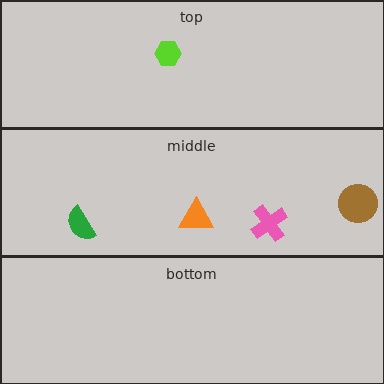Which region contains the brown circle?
The middle region.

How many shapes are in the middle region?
4.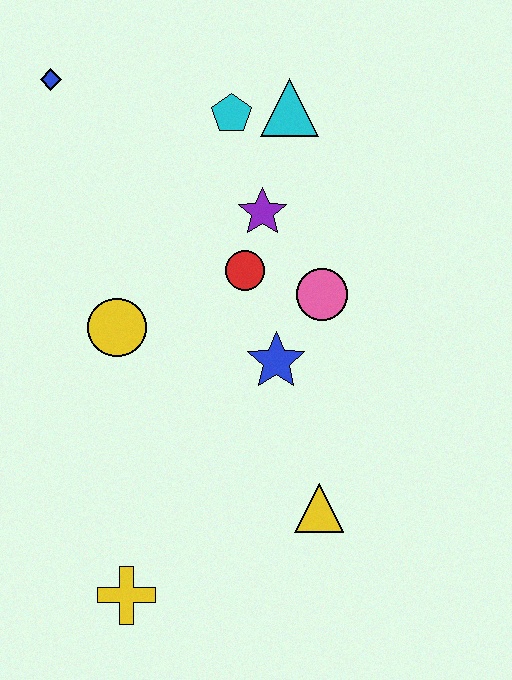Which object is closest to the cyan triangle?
The cyan pentagon is closest to the cyan triangle.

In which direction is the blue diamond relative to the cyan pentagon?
The blue diamond is to the left of the cyan pentagon.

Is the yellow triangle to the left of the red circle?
No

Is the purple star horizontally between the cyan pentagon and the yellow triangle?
Yes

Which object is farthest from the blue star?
The blue diamond is farthest from the blue star.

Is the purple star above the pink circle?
Yes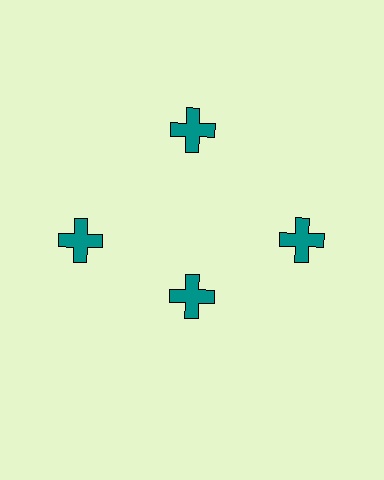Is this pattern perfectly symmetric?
No. The 4 teal crosses are arranged in a ring, but one element near the 6 o'clock position is pulled inward toward the center, breaking the 4-fold rotational symmetry.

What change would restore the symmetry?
The symmetry would be restored by moving it outward, back onto the ring so that all 4 crosses sit at equal angles and equal distance from the center.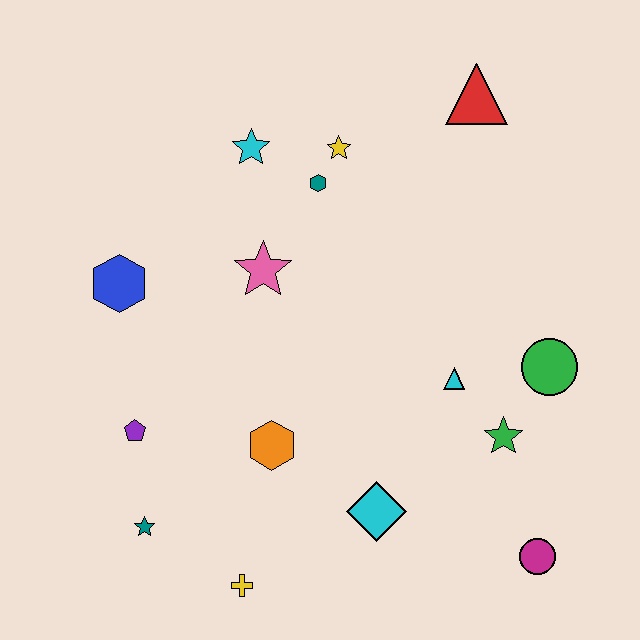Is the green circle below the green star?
No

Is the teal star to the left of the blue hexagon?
No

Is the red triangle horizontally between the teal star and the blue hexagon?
No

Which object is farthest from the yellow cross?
The red triangle is farthest from the yellow cross.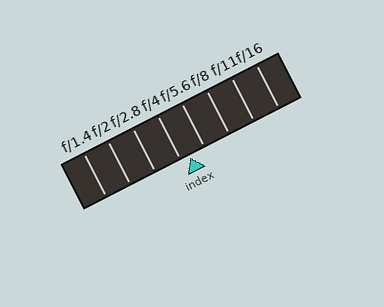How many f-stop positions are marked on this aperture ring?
There are 8 f-stop positions marked.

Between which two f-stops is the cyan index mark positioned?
The index mark is between f/4 and f/5.6.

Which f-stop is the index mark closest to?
The index mark is closest to f/4.